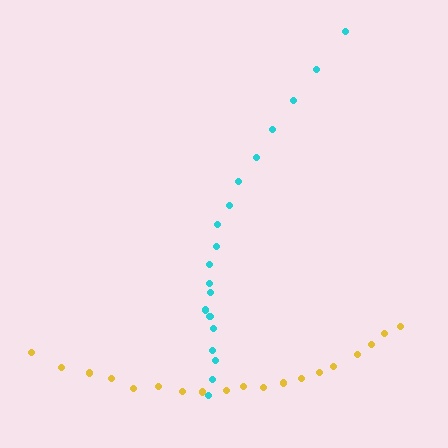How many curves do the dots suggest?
There are 2 distinct paths.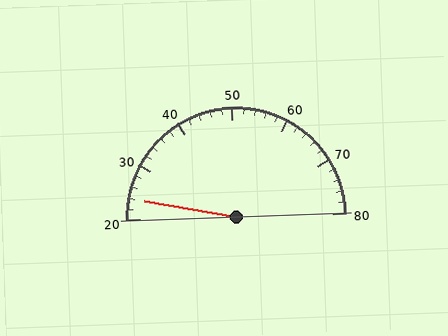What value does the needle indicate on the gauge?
The needle indicates approximately 24.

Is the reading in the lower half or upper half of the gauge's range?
The reading is in the lower half of the range (20 to 80).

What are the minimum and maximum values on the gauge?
The gauge ranges from 20 to 80.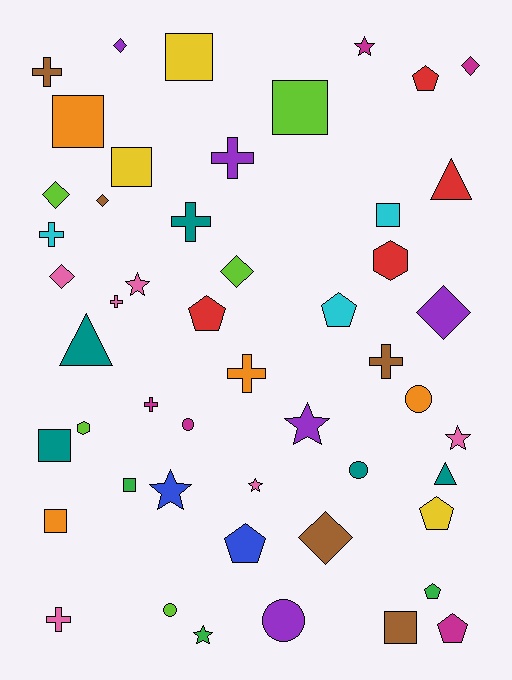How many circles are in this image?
There are 5 circles.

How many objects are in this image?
There are 50 objects.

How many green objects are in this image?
There are 3 green objects.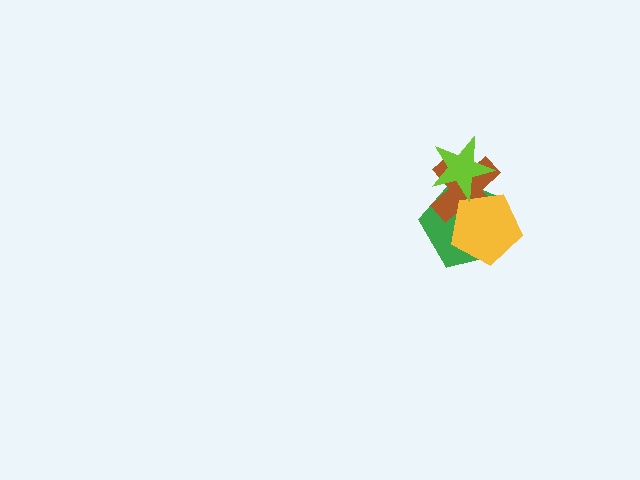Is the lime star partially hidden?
No, no other shape covers it.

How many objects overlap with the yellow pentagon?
3 objects overlap with the yellow pentagon.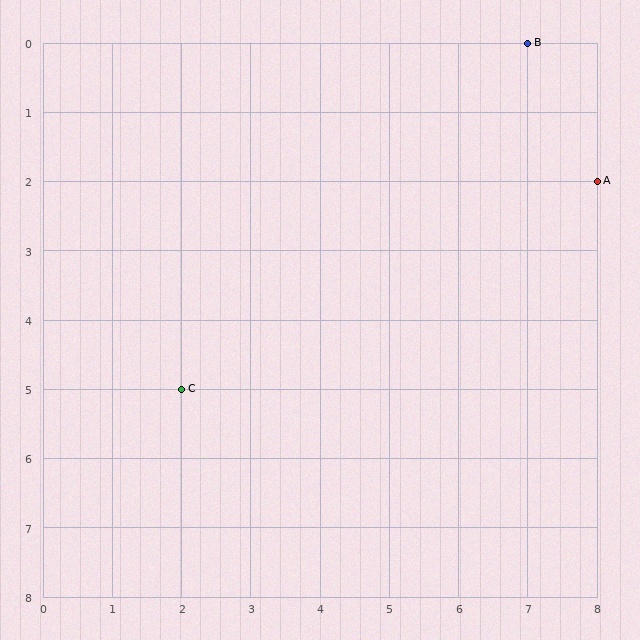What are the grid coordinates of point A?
Point A is at grid coordinates (8, 2).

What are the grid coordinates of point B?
Point B is at grid coordinates (7, 0).